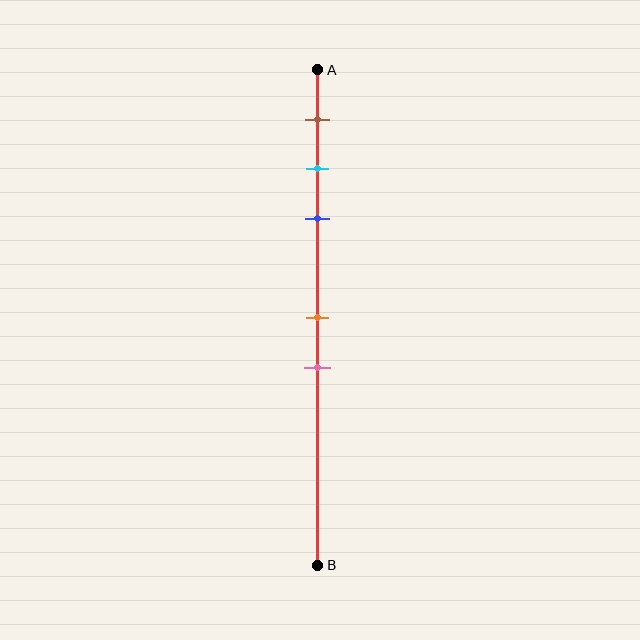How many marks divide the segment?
There are 5 marks dividing the segment.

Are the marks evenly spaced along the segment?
No, the marks are not evenly spaced.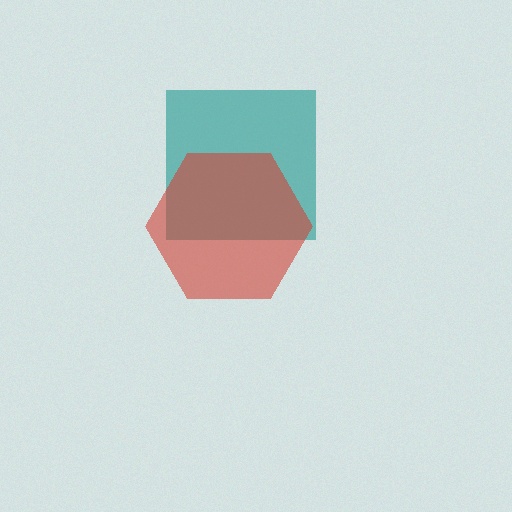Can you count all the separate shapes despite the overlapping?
Yes, there are 2 separate shapes.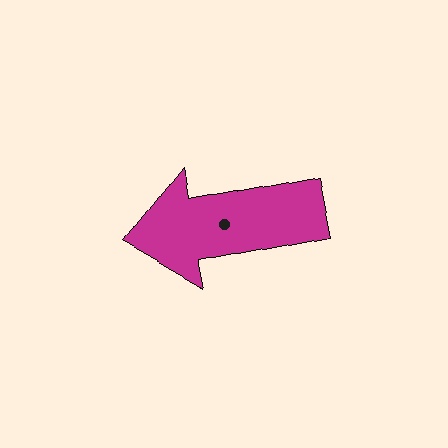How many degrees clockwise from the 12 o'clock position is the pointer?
Approximately 259 degrees.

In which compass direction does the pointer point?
West.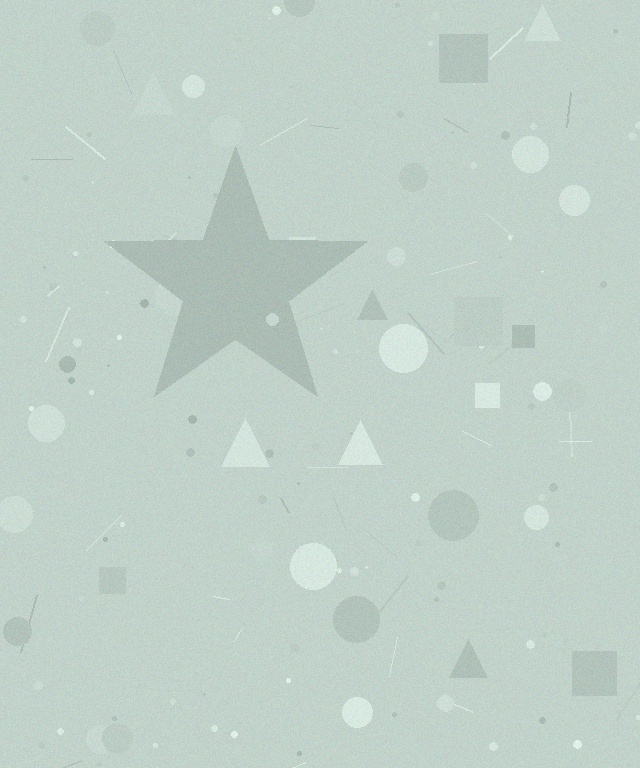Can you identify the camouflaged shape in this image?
The camouflaged shape is a star.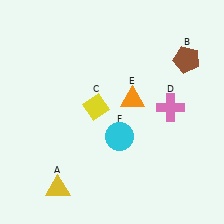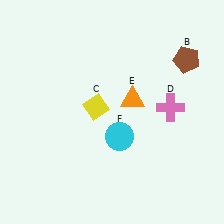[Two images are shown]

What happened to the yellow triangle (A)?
The yellow triangle (A) was removed in Image 2. It was in the bottom-left area of Image 1.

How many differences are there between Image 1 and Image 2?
There is 1 difference between the two images.